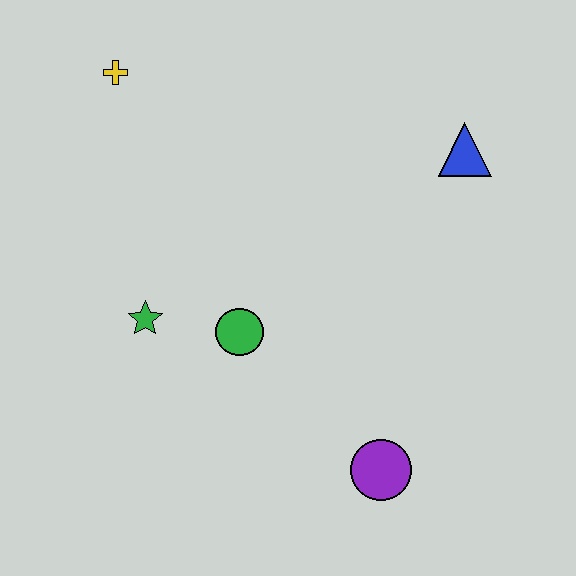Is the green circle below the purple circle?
No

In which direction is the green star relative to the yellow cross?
The green star is below the yellow cross.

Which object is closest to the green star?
The green circle is closest to the green star.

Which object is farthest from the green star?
The blue triangle is farthest from the green star.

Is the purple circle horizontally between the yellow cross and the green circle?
No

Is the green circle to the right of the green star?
Yes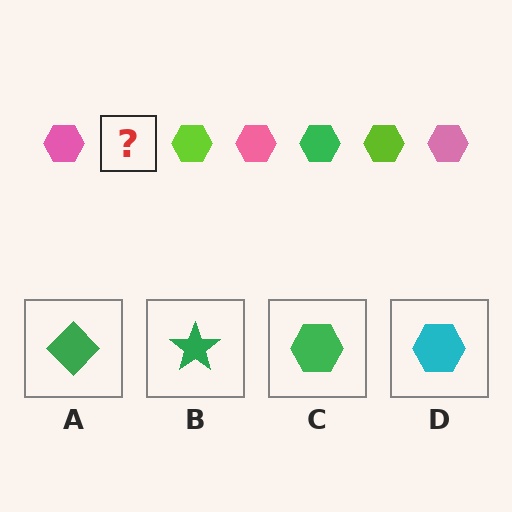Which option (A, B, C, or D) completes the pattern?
C.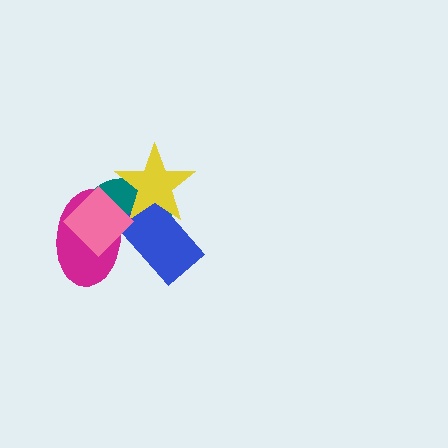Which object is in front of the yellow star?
The pink diamond is in front of the yellow star.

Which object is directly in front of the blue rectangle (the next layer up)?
The magenta ellipse is directly in front of the blue rectangle.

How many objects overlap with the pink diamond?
4 objects overlap with the pink diamond.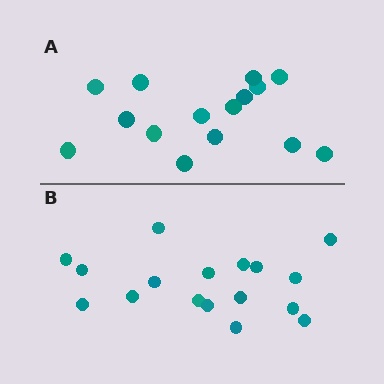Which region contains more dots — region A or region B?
Region B (the bottom region) has more dots.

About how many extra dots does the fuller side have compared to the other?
Region B has just a few more — roughly 2 or 3 more dots than region A.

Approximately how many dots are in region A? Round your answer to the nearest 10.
About 20 dots. (The exact count is 15, which rounds to 20.)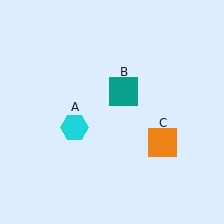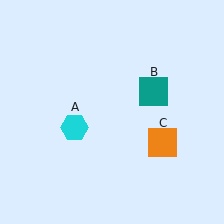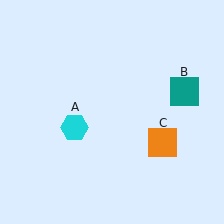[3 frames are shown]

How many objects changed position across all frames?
1 object changed position: teal square (object B).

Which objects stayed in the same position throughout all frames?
Cyan hexagon (object A) and orange square (object C) remained stationary.